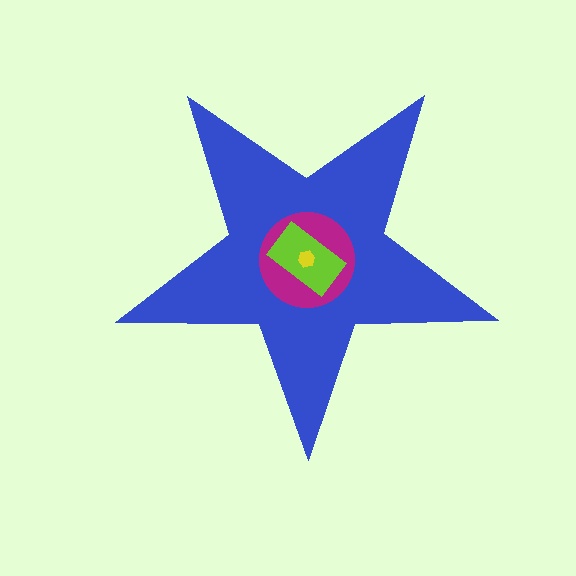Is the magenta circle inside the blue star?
Yes.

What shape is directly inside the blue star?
The magenta circle.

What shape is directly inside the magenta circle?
The lime rectangle.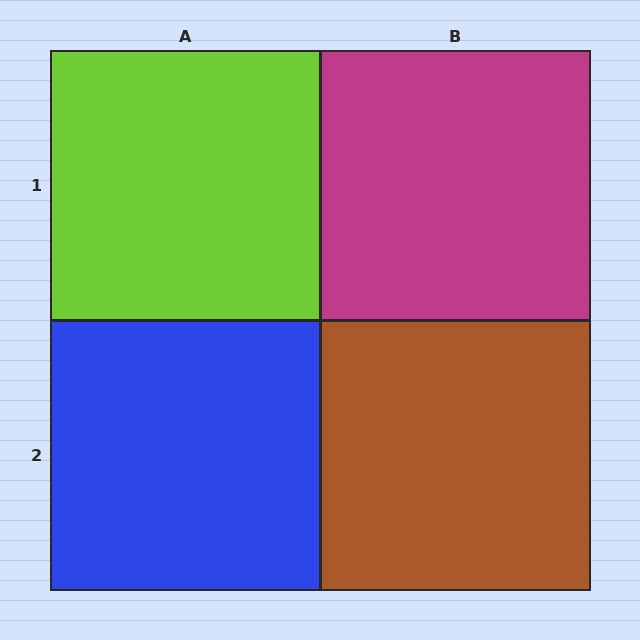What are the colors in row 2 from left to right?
Blue, brown.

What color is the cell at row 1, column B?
Magenta.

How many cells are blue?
1 cell is blue.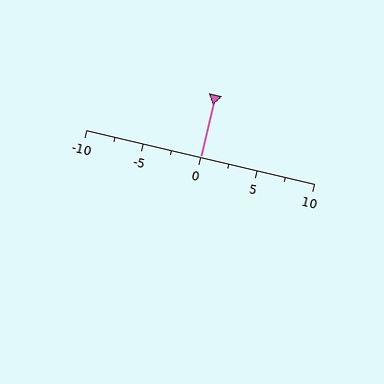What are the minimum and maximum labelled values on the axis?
The axis runs from -10 to 10.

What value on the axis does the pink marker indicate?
The marker indicates approximately 0.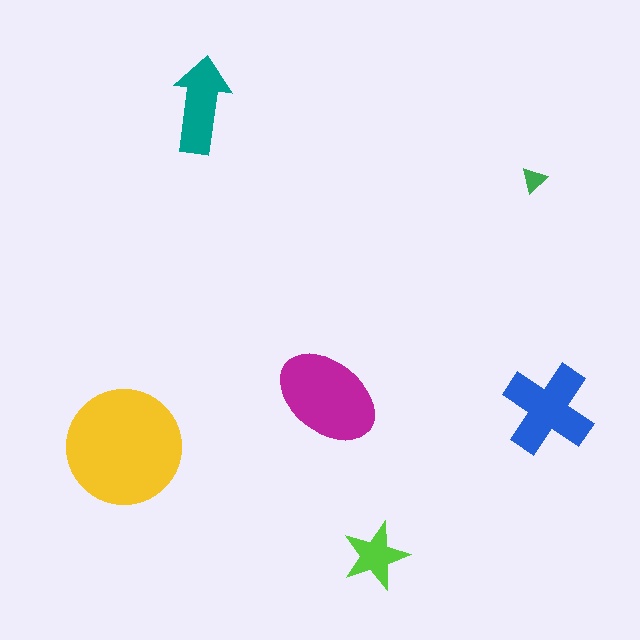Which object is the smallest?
The green triangle.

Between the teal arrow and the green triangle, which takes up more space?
The teal arrow.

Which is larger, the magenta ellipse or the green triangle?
The magenta ellipse.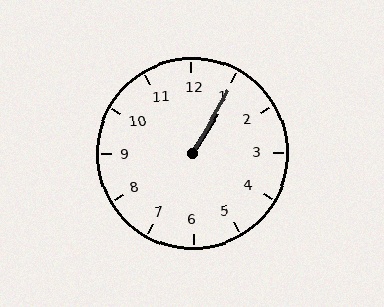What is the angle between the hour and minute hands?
Approximately 2 degrees.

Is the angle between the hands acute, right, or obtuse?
It is acute.